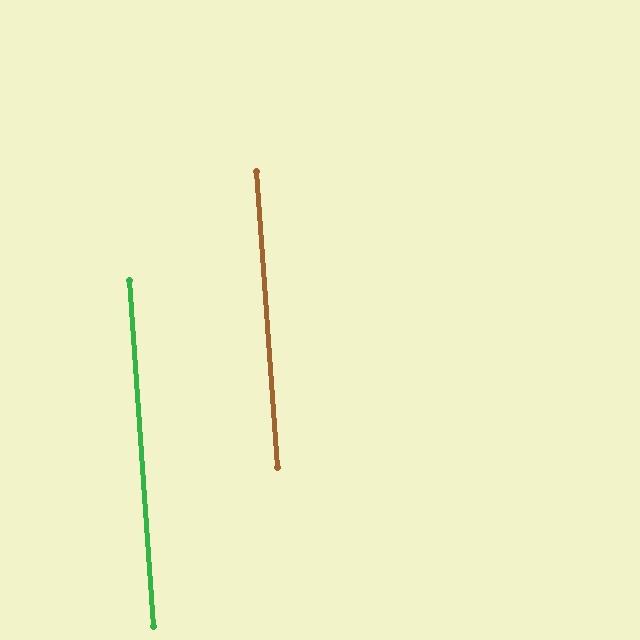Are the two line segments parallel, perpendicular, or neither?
Parallel — their directions differ by only 0.1°.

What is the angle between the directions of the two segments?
Approximately 0 degrees.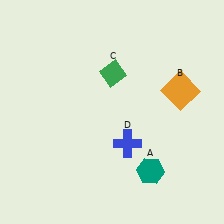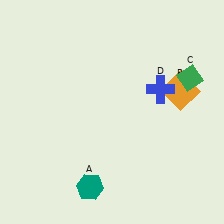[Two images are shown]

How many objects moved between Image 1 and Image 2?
3 objects moved between the two images.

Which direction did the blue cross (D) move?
The blue cross (D) moved up.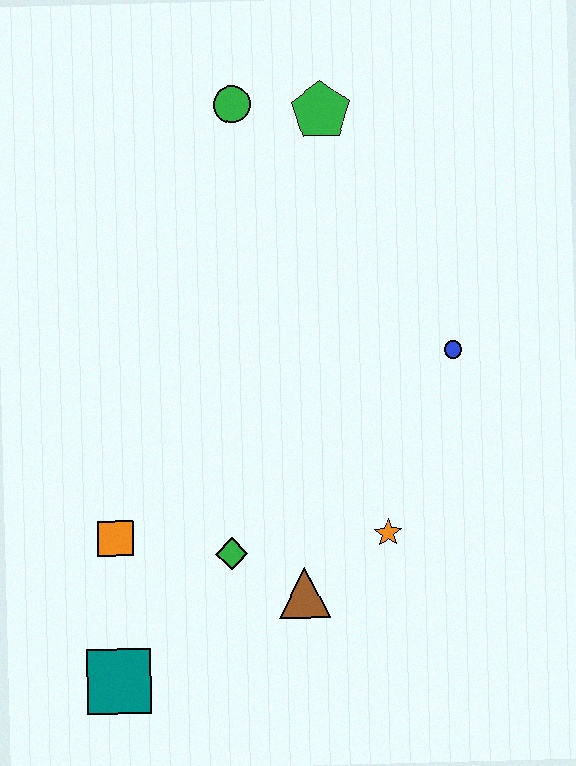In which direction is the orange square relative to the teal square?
The orange square is above the teal square.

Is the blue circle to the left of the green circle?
No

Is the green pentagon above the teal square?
Yes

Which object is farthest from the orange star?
The green circle is farthest from the orange star.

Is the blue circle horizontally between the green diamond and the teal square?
No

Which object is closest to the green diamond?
The brown triangle is closest to the green diamond.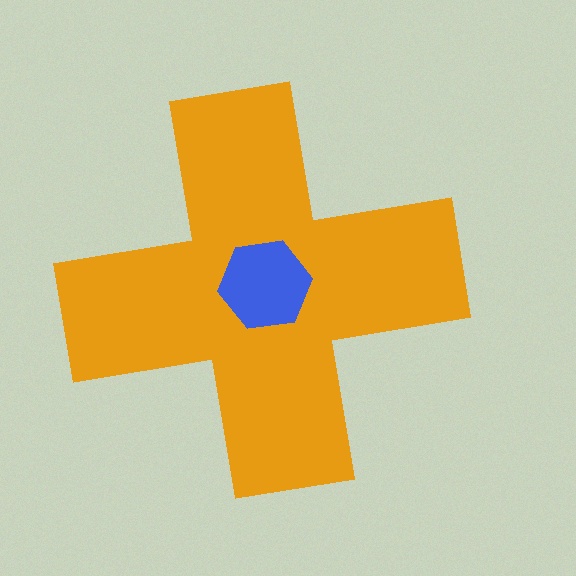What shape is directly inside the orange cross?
The blue hexagon.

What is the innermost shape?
The blue hexagon.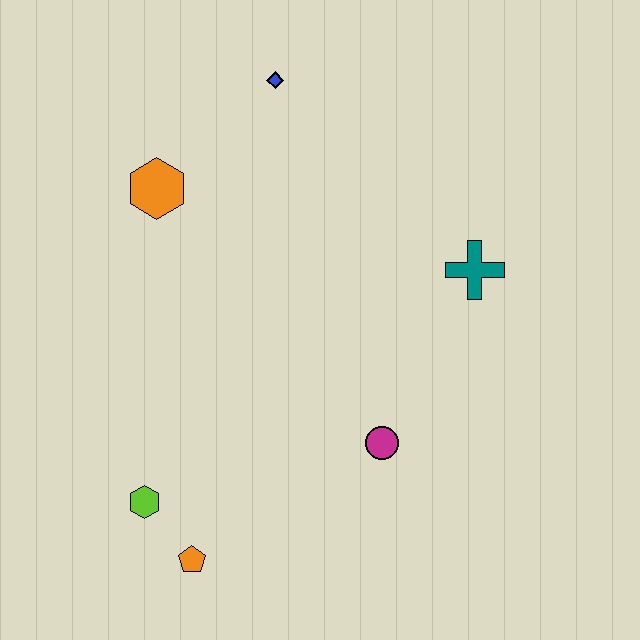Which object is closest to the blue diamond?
The orange hexagon is closest to the blue diamond.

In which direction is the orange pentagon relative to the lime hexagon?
The orange pentagon is below the lime hexagon.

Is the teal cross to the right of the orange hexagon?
Yes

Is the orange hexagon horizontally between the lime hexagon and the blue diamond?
Yes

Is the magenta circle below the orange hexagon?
Yes